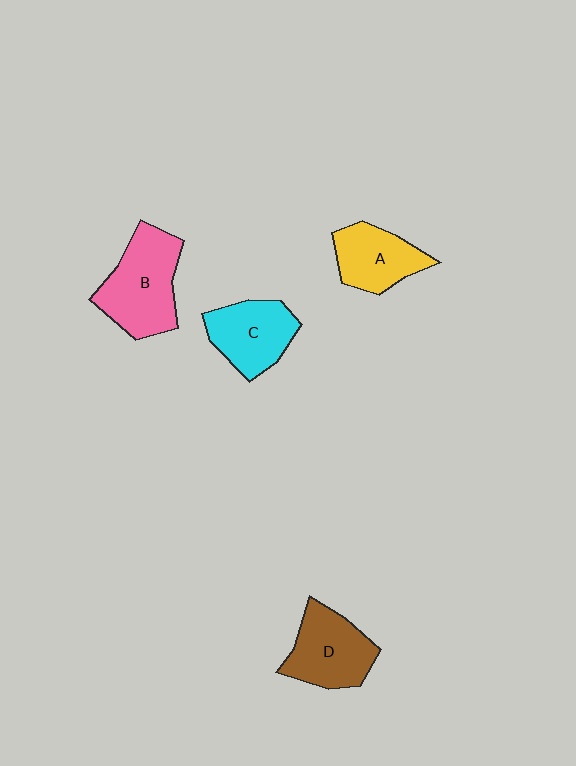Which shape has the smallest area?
Shape A (yellow).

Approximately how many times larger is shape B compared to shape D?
Approximately 1.2 times.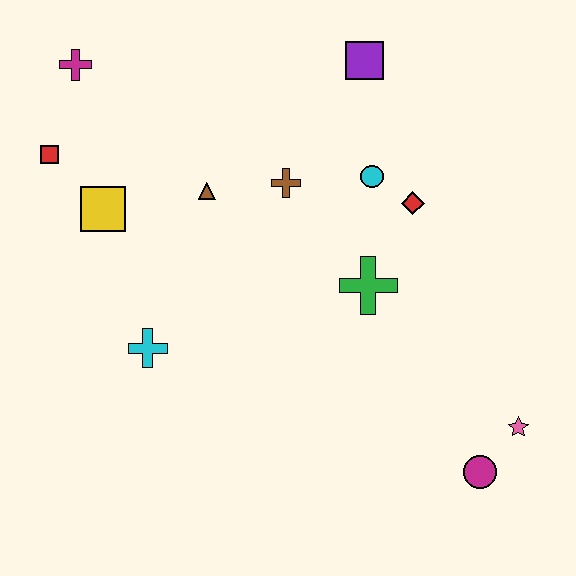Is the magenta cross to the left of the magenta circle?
Yes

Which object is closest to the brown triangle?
The brown cross is closest to the brown triangle.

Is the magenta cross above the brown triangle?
Yes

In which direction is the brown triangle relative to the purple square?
The brown triangle is to the left of the purple square.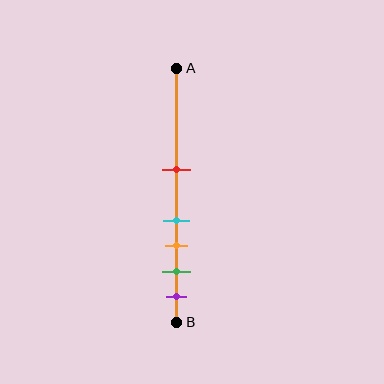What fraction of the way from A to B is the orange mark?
The orange mark is approximately 70% (0.7) of the way from A to B.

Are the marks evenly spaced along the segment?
No, the marks are not evenly spaced.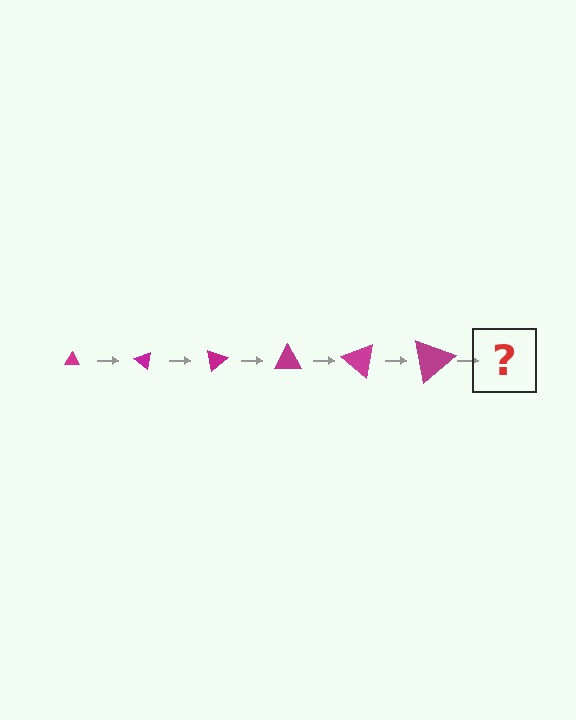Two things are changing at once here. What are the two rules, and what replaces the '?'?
The two rules are that the triangle grows larger each step and it rotates 40 degrees each step. The '?' should be a triangle, larger than the previous one and rotated 240 degrees from the start.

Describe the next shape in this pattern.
It should be a triangle, larger than the previous one and rotated 240 degrees from the start.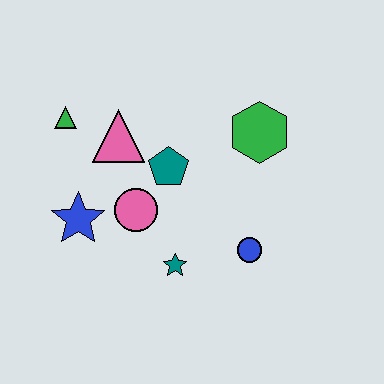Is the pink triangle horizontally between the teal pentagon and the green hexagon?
No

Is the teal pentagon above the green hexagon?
No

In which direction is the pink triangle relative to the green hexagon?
The pink triangle is to the left of the green hexagon.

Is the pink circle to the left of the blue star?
No